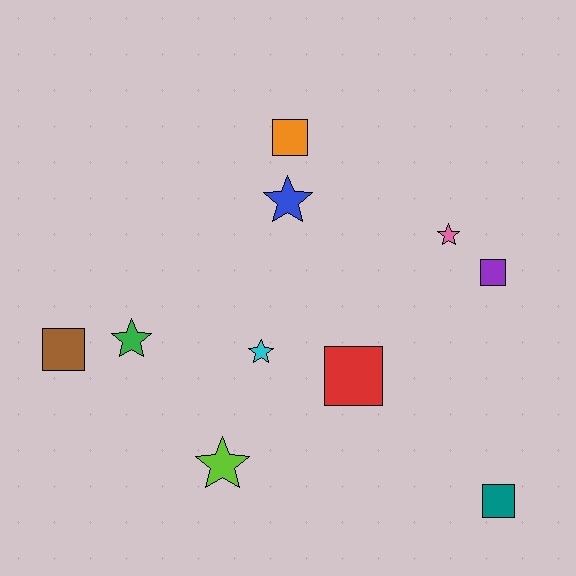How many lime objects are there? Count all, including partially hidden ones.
There is 1 lime object.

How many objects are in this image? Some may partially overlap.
There are 10 objects.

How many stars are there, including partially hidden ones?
There are 5 stars.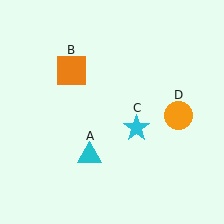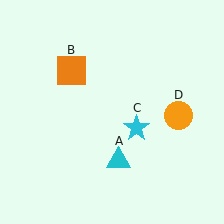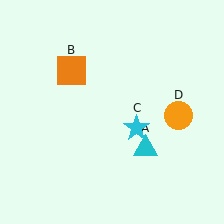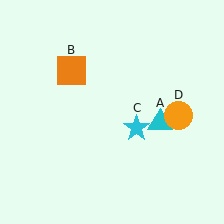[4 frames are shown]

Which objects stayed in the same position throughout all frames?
Orange square (object B) and cyan star (object C) and orange circle (object D) remained stationary.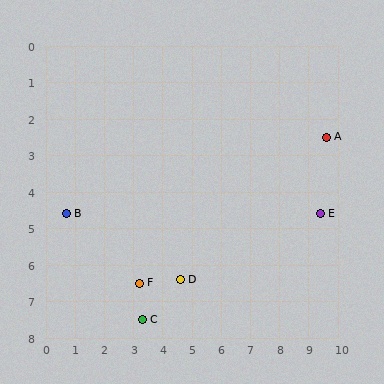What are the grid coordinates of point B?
Point B is at approximately (0.7, 4.6).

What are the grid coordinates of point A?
Point A is at approximately (9.6, 2.5).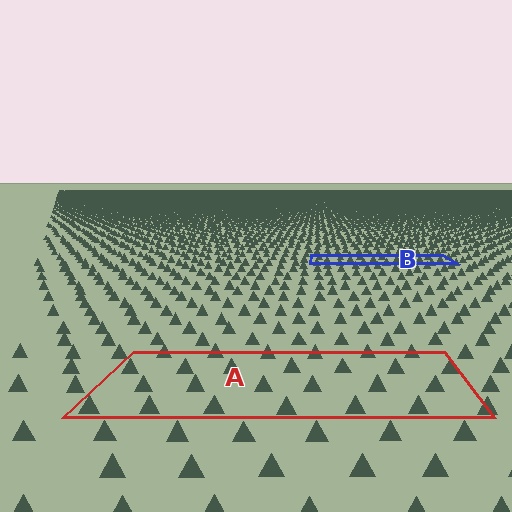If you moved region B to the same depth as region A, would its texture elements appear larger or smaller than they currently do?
They would appear larger. At a closer depth, the same texture elements are projected at a bigger on-screen size.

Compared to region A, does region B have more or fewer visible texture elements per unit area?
Region B has more texture elements per unit area — they are packed more densely because it is farther away.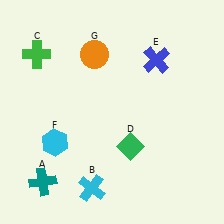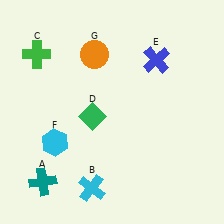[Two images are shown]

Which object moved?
The green diamond (D) moved left.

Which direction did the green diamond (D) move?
The green diamond (D) moved left.